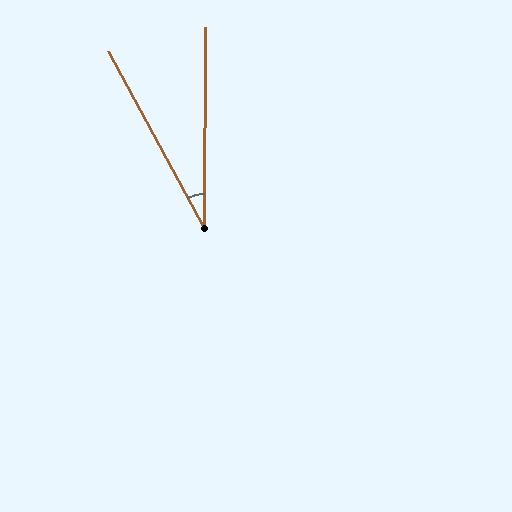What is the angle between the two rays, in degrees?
Approximately 29 degrees.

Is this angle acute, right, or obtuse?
It is acute.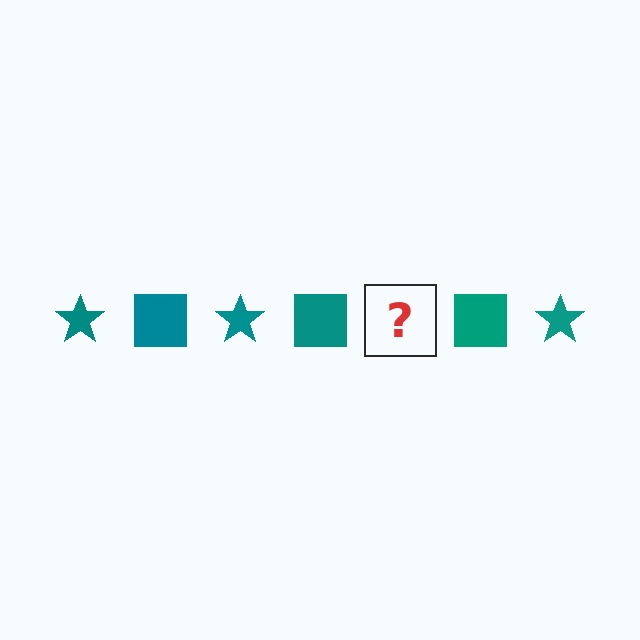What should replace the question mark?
The question mark should be replaced with a teal star.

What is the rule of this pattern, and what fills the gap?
The rule is that the pattern cycles through star, square shapes in teal. The gap should be filled with a teal star.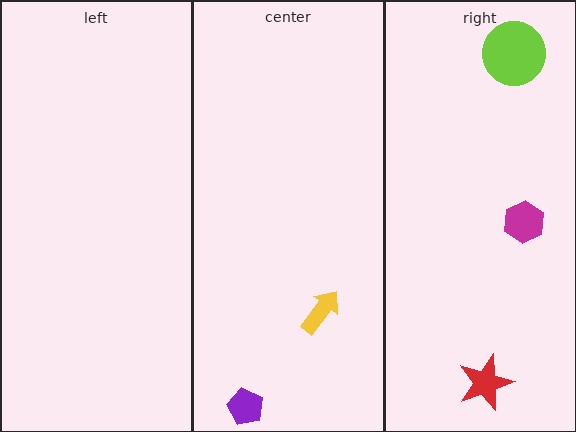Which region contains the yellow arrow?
The center region.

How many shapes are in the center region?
2.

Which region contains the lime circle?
The right region.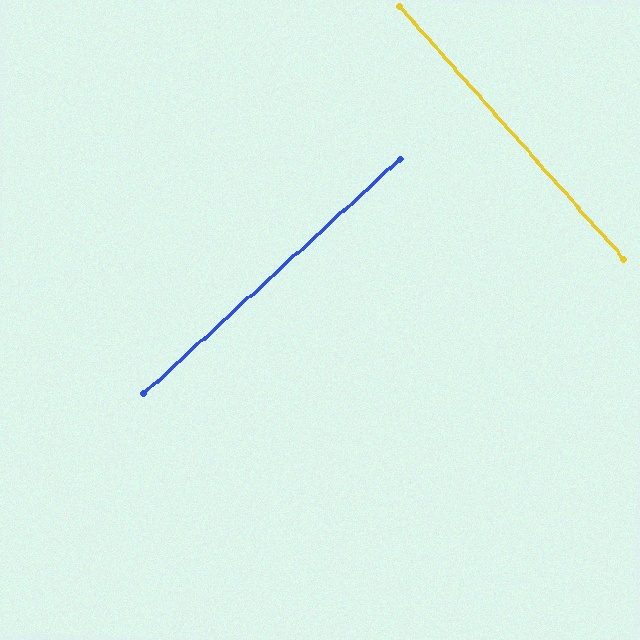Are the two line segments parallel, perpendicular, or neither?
Perpendicular — they meet at approximately 89°.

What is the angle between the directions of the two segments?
Approximately 89 degrees.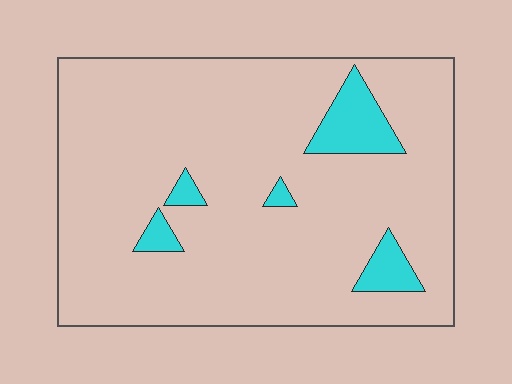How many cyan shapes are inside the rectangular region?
5.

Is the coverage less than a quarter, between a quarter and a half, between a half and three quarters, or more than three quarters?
Less than a quarter.